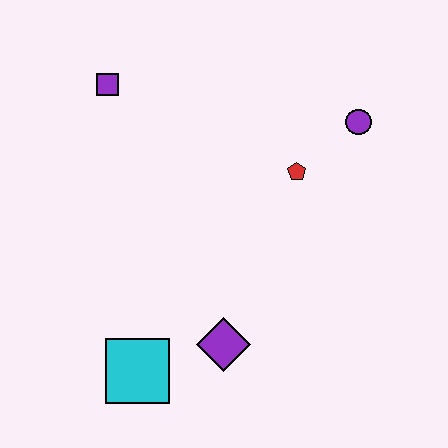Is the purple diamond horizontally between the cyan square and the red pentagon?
Yes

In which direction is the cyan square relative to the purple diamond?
The cyan square is to the left of the purple diamond.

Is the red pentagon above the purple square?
No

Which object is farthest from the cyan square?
The purple circle is farthest from the cyan square.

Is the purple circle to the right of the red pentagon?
Yes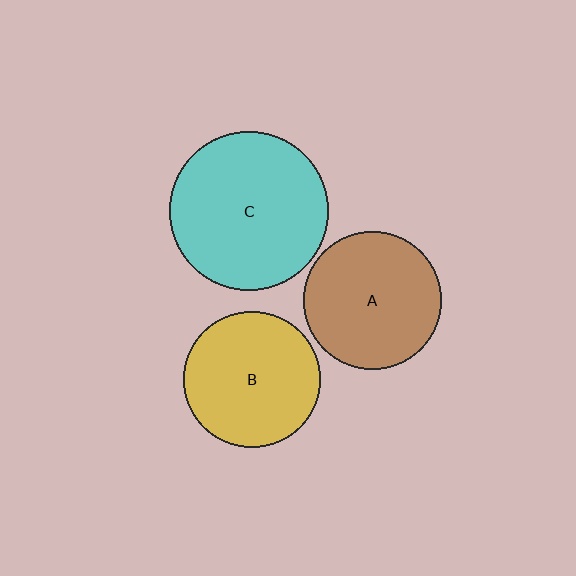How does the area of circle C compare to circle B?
Approximately 1.4 times.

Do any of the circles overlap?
No, none of the circles overlap.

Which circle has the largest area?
Circle C (cyan).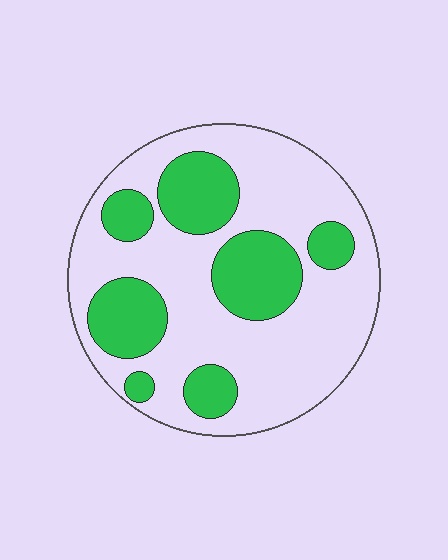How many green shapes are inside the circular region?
7.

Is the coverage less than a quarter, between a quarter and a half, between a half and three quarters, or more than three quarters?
Between a quarter and a half.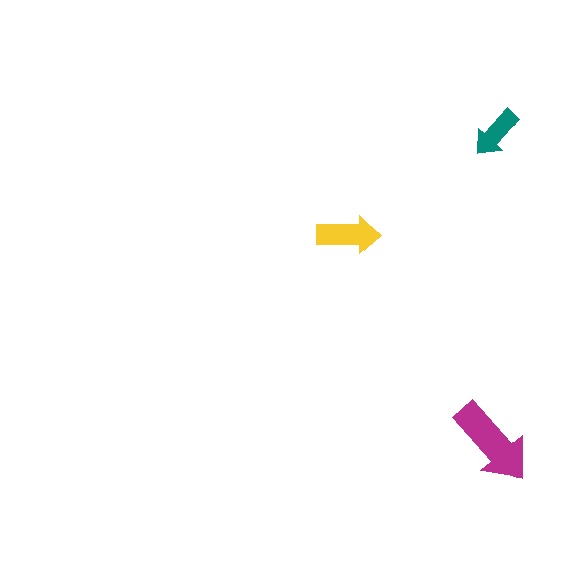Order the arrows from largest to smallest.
the magenta one, the yellow one, the teal one.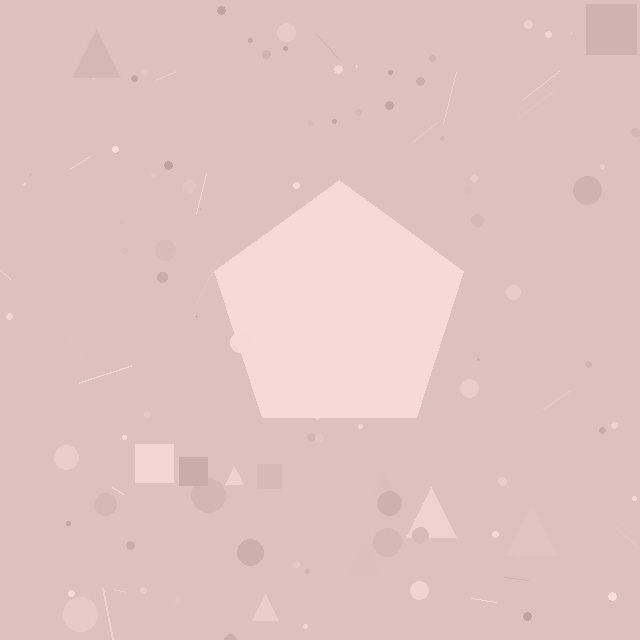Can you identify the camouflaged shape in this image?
The camouflaged shape is a pentagon.